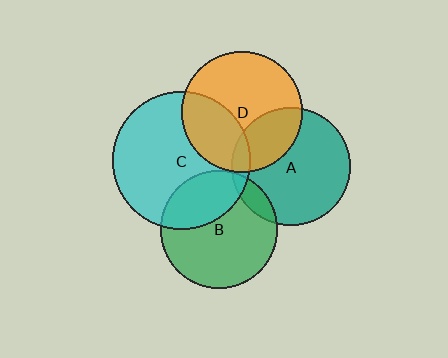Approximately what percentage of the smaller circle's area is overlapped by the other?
Approximately 30%.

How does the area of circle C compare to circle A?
Approximately 1.4 times.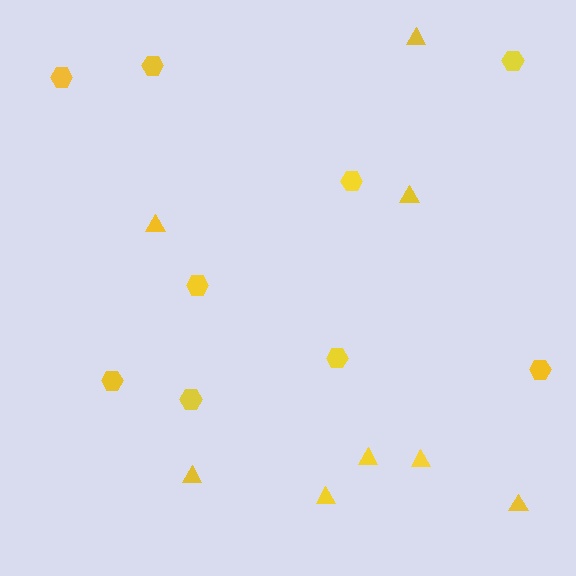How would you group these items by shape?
There are 2 groups: one group of triangles (8) and one group of hexagons (9).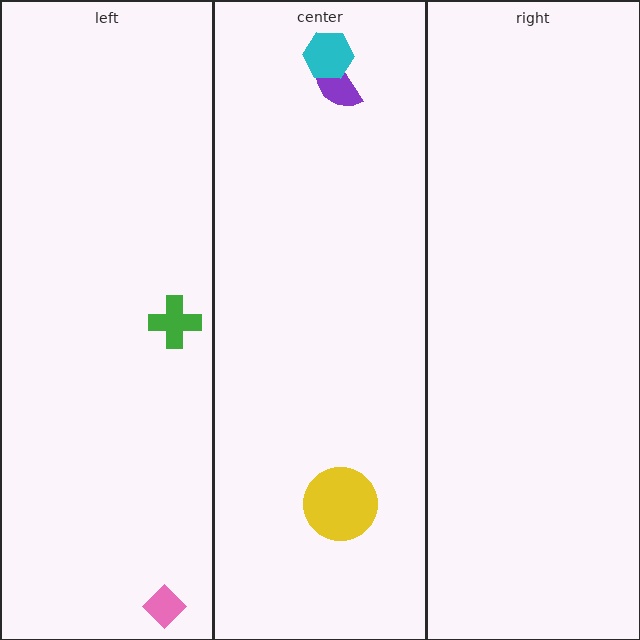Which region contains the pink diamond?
The left region.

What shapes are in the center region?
The purple semicircle, the cyan hexagon, the yellow circle.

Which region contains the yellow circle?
The center region.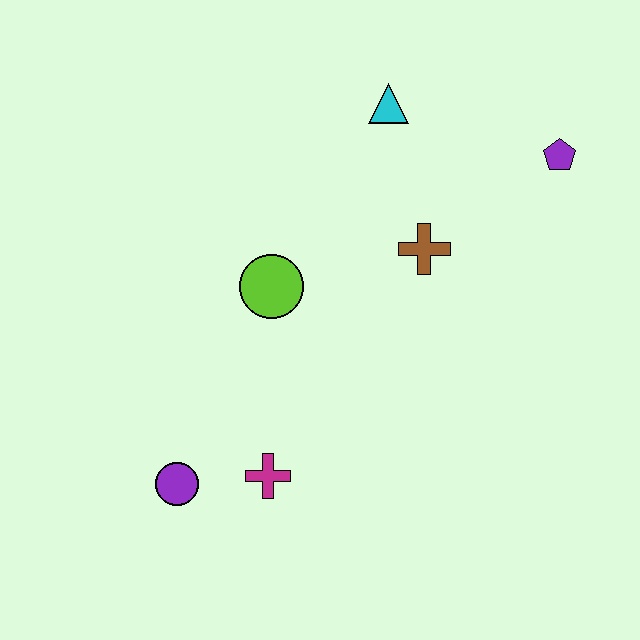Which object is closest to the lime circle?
The brown cross is closest to the lime circle.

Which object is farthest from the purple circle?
The purple pentagon is farthest from the purple circle.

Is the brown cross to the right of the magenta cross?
Yes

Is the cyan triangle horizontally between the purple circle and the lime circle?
No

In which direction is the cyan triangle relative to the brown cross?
The cyan triangle is above the brown cross.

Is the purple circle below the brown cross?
Yes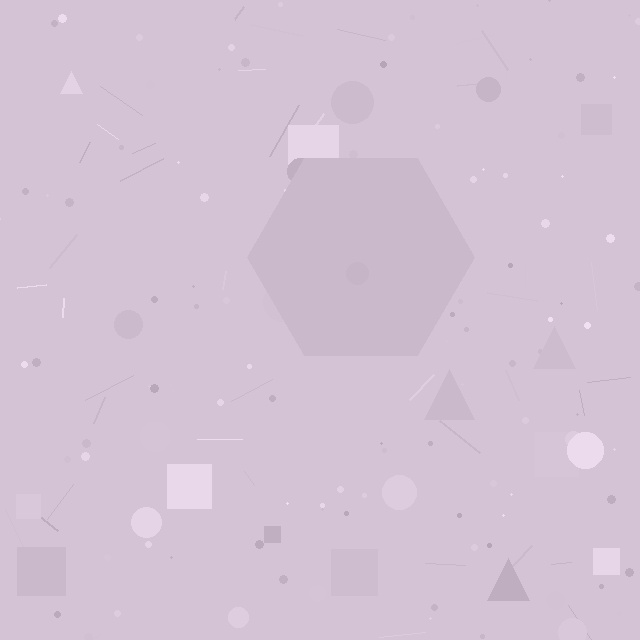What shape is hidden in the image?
A hexagon is hidden in the image.